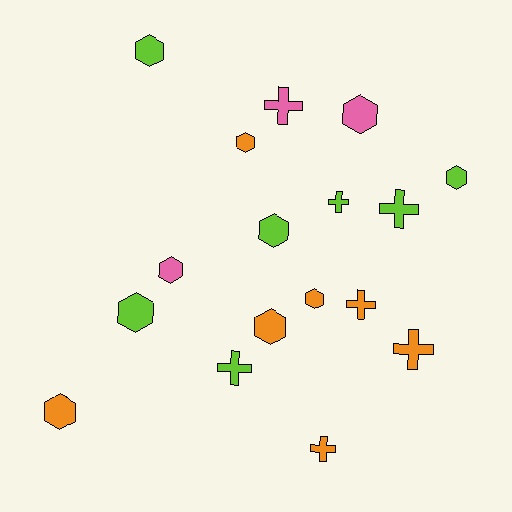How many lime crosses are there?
There are 3 lime crosses.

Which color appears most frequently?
Lime, with 7 objects.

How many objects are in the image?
There are 17 objects.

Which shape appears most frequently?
Hexagon, with 10 objects.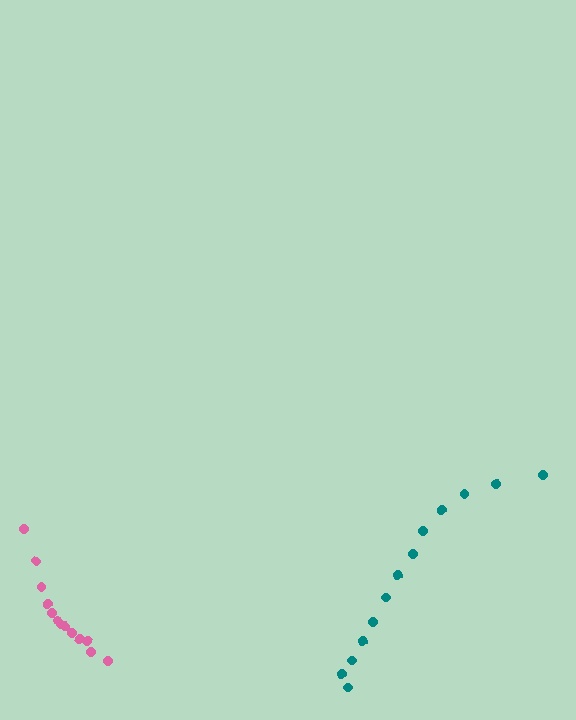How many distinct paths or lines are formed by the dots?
There are 2 distinct paths.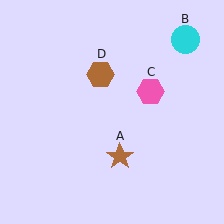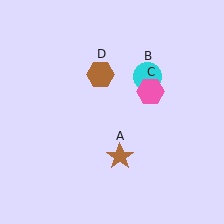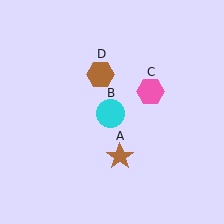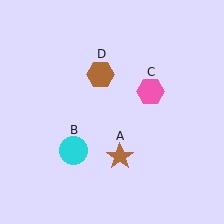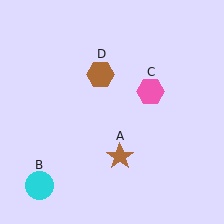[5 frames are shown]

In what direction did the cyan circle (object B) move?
The cyan circle (object B) moved down and to the left.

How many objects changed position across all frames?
1 object changed position: cyan circle (object B).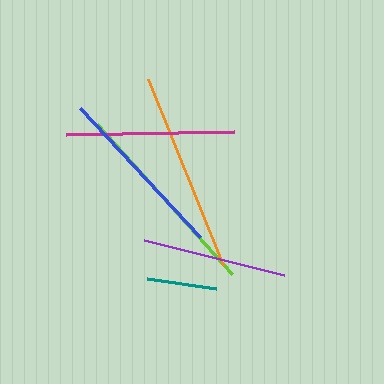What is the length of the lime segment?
The lime segment is approximately 203 pixels long.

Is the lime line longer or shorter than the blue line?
The lime line is longer than the blue line.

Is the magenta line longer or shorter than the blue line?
The blue line is longer than the magenta line.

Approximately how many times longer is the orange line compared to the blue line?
The orange line is approximately 1.1 times the length of the blue line.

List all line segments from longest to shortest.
From longest to shortest: lime, orange, blue, magenta, purple, teal.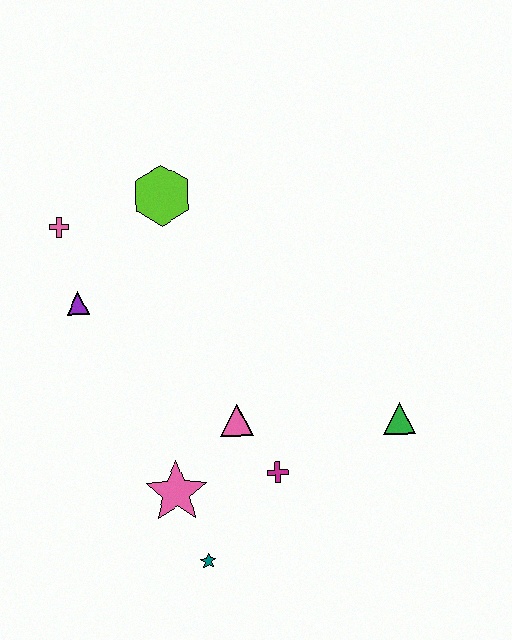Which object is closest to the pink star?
The teal star is closest to the pink star.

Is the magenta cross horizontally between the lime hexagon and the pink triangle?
No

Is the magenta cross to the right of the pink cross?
Yes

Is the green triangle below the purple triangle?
Yes